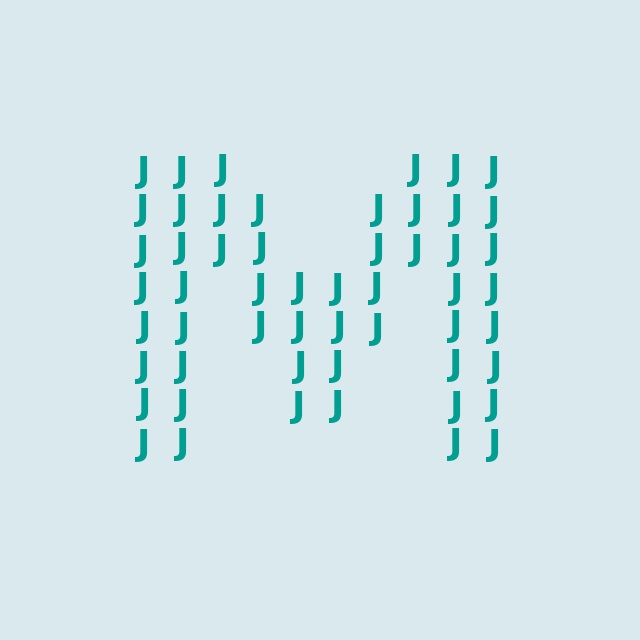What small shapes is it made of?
It is made of small letter J's.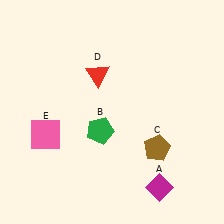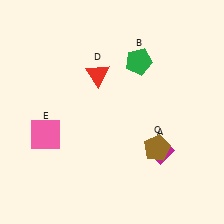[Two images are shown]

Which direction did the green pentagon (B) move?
The green pentagon (B) moved up.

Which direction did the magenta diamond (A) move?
The magenta diamond (A) moved up.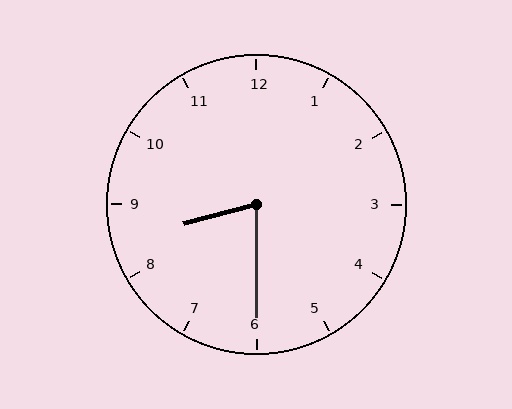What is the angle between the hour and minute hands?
Approximately 75 degrees.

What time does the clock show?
8:30.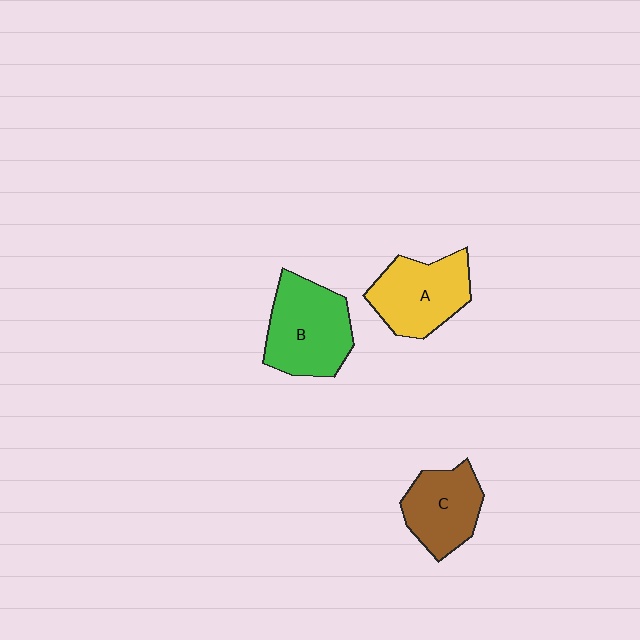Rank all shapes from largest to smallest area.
From largest to smallest: B (green), A (yellow), C (brown).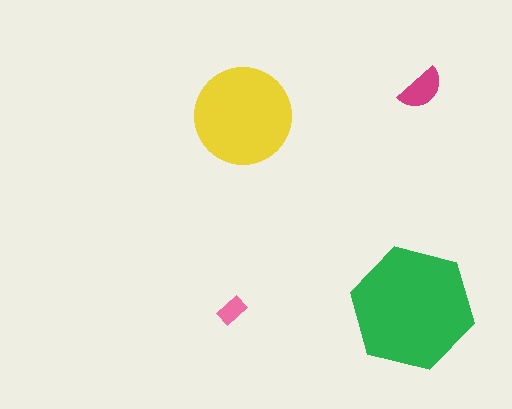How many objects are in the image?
There are 4 objects in the image.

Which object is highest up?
The magenta semicircle is topmost.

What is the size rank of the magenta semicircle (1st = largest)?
3rd.